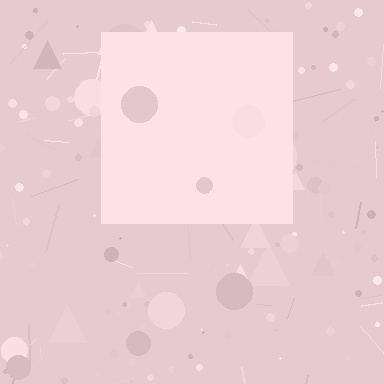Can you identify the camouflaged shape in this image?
The camouflaged shape is a square.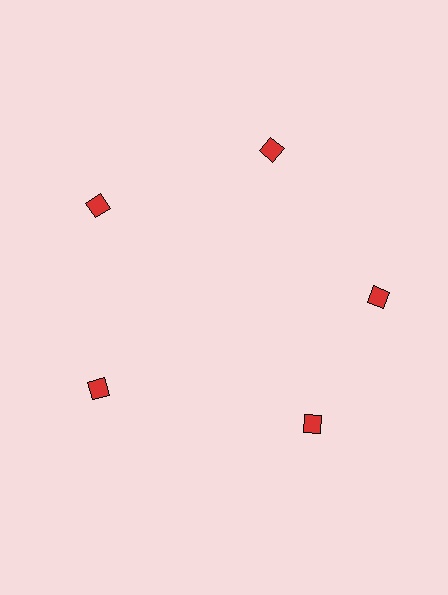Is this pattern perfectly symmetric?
No. The 5 red diamonds are arranged in a ring, but one element near the 5 o'clock position is rotated out of alignment along the ring, breaking the 5-fold rotational symmetry.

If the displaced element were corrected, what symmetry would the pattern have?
It would have 5-fold rotational symmetry — the pattern would map onto itself every 72 degrees.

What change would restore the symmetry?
The symmetry would be restored by rotating it back into even spacing with its neighbors so that all 5 diamonds sit at equal angles and equal distance from the center.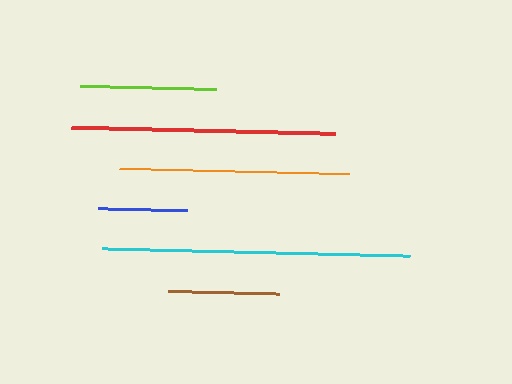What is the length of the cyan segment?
The cyan segment is approximately 308 pixels long.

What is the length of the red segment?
The red segment is approximately 263 pixels long.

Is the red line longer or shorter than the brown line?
The red line is longer than the brown line.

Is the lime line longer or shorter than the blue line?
The lime line is longer than the blue line.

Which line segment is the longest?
The cyan line is the longest at approximately 308 pixels.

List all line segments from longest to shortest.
From longest to shortest: cyan, red, orange, lime, brown, blue.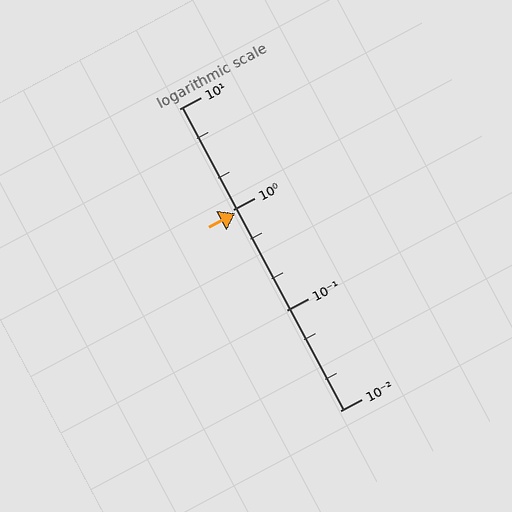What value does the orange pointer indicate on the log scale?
The pointer indicates approximately 0.92.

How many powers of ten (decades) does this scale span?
The scale spans 3 decades, from 0.01 to 10.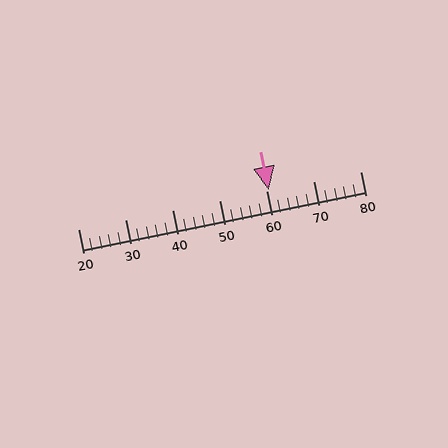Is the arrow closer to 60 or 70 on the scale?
The arrow is closer to 60.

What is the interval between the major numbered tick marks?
The major tick marks are spaced 10 units apart.